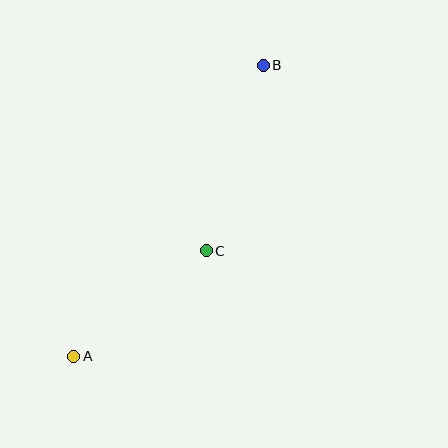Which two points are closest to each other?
Points A and C are closest to each other.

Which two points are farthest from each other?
Points A and B are farthest from each other.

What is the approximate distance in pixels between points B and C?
The distance between B and C is approximately 194 pixels.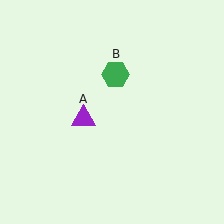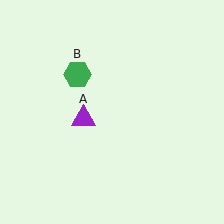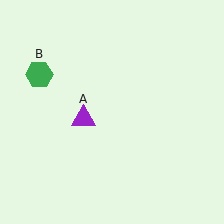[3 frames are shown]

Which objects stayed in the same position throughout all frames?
Purple triangle (object A) remained stationary.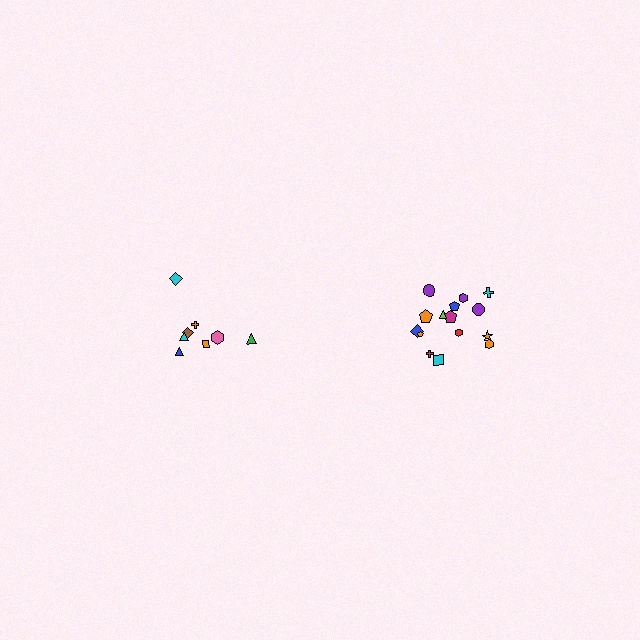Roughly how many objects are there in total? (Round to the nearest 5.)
Roughly 25 objects in total.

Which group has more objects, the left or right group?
The right group.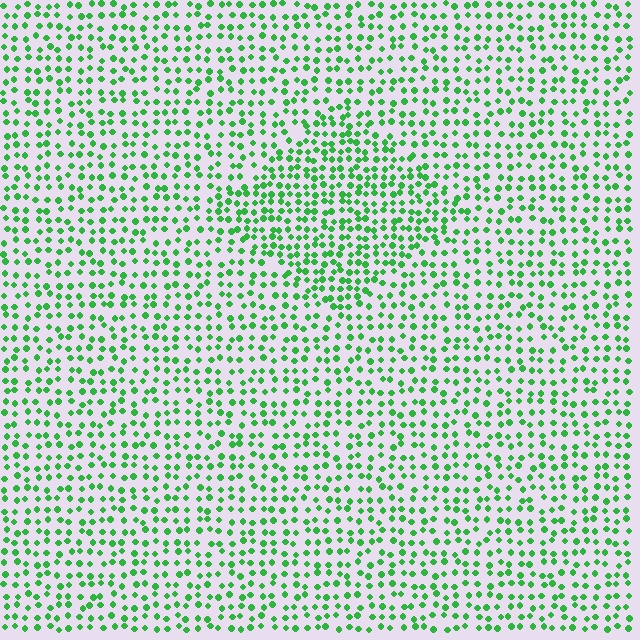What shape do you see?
I see a diamond.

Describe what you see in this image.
The image contains small green elements arranged at two different densities. A diamond-shaped region is visible where the elements are more densely packed than the surrounding area.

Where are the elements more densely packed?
The elements are more densely packed inside the diamond boundary.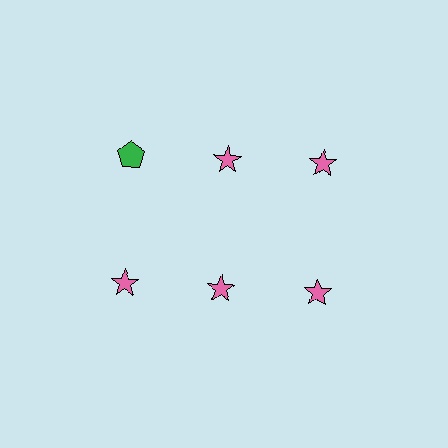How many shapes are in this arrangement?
There are 6 shapes arranged in a grid pattern.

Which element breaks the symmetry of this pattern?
The green pentagon in the top row, leftmost column breaks the symmetry. All other shapes are pink stars.